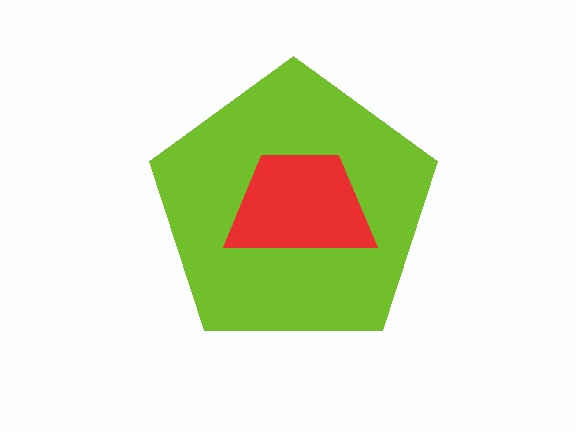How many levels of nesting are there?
2.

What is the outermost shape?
The lime pentagon.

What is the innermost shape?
The red trapezoid.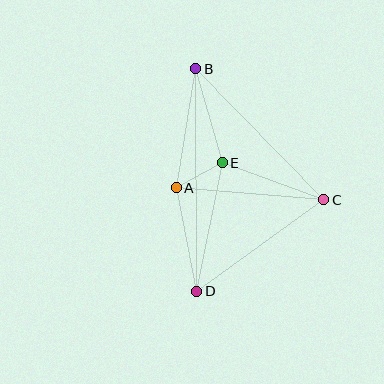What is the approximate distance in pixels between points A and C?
The distance between A and C is approximately 148 pixels.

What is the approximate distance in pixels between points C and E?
The distance between C and E is approximately 108 pixels.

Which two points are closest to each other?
Points A and E are closest to each other.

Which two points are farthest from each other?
Points B and D are farthest from each other.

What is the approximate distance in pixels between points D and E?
The distance between D and E is approximately 131 pixels.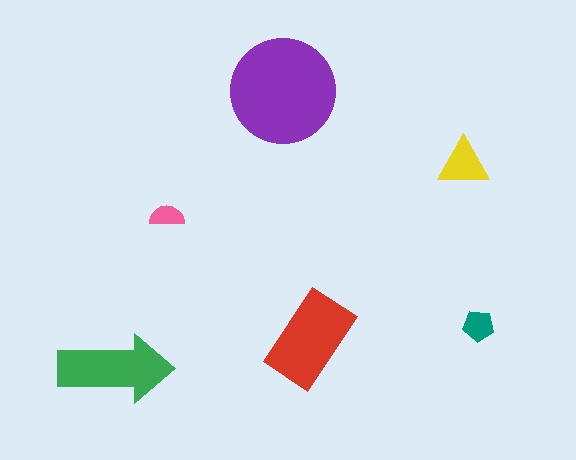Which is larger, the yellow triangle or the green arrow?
The green arrow.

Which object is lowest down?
The green arrow is bottommost.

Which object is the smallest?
The pink semicircle.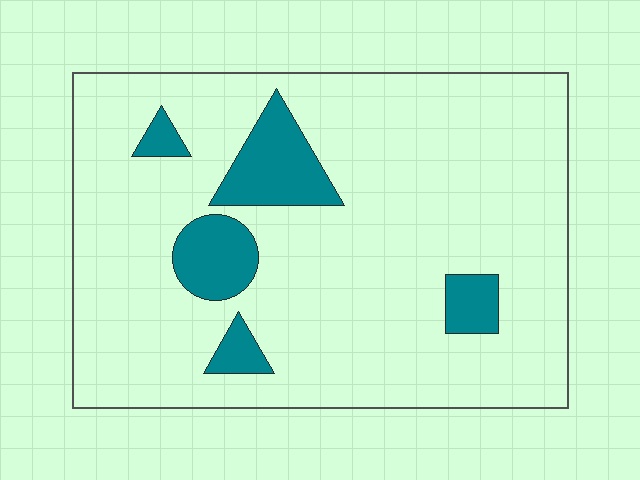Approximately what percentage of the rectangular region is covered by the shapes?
Approximately 15%.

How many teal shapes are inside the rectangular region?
5.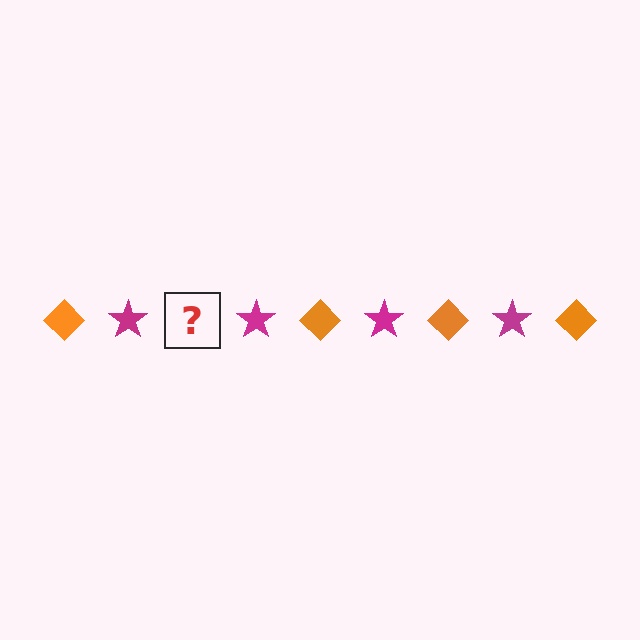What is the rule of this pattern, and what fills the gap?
The rule is that the pattern alternates between orange diamond and magenta star. The gap should be filled with an orange diamond.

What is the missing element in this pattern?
The missing element is an orange diamond.